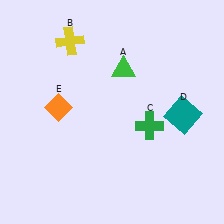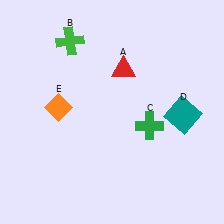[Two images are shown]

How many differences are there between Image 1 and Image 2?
There are 2 differences between the two images.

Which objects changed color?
A changed from green to red. B changed from yellow to green.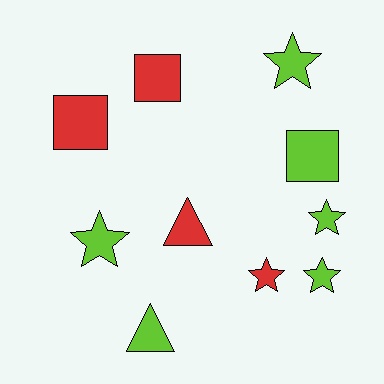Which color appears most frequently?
Lime, with 6 objects.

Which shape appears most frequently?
Star, with 5 objects.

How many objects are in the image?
There are 10 objects.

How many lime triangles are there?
There is 1 lime triangle.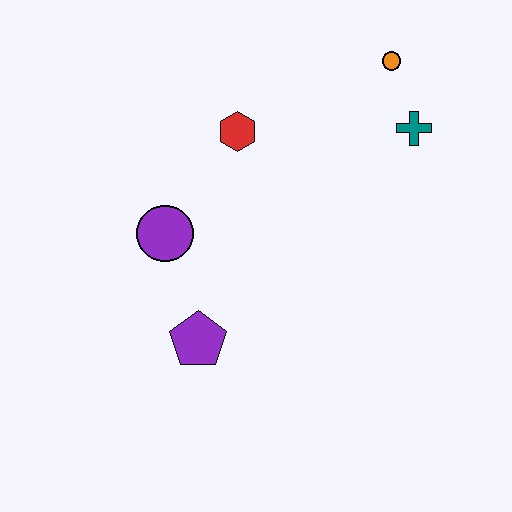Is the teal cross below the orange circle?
Yes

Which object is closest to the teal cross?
The orange circle is closest to the teal cross.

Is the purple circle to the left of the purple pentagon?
Yes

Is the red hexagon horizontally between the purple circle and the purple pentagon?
No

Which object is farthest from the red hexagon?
The purple pentagon is farthest from the red hexagon.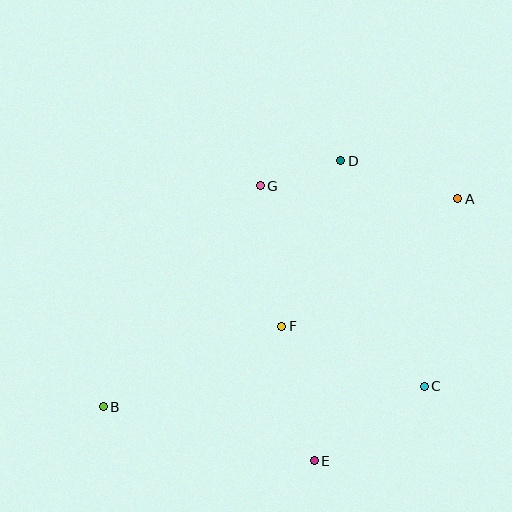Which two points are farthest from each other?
Points A and B are farthest from each other.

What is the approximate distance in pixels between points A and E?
The distance between A and E is approximately 298 pixels.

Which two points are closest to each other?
Points D and G are closest to each other.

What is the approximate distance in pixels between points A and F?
The distance between A and F is approximately 217 pixels.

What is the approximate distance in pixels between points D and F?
The distance between D and F is approximately 176 pixels.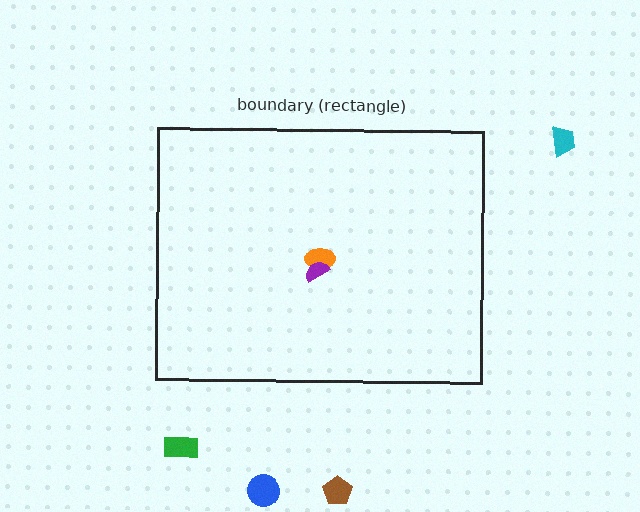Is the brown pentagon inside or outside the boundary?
Outside.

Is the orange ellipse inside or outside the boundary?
Inside.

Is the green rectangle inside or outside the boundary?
Outside.